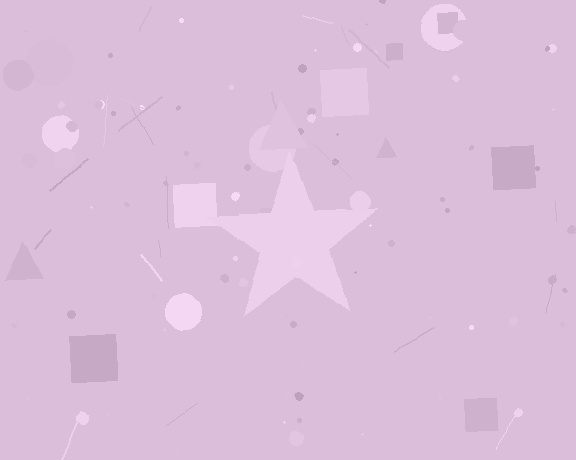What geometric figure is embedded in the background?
A star is embedded in the background.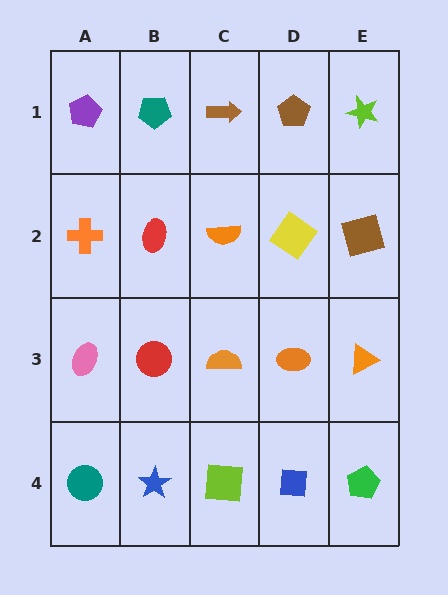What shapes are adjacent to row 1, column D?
A yellow diamond (row 2, column D), a brown arrow (row 1, column C), a lime star (row 1, column E).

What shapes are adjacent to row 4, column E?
An orange triangle (row 3, column E), a blue square (row 4, column D).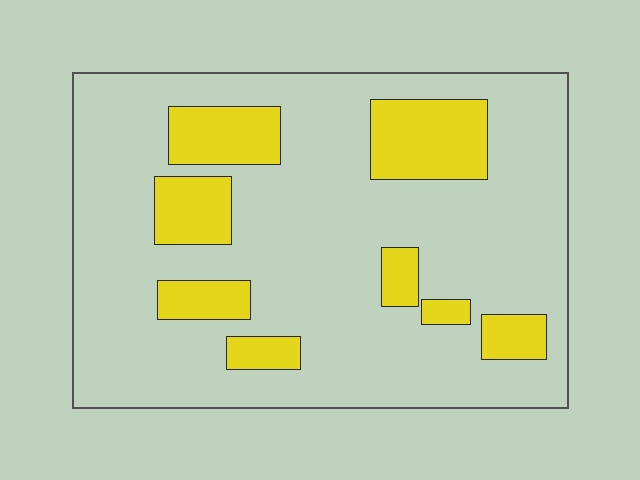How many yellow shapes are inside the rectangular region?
8.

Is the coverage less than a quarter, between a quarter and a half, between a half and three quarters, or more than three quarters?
Less than a quarter.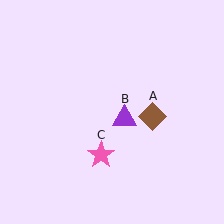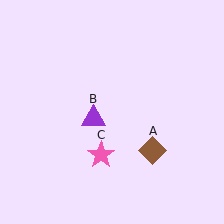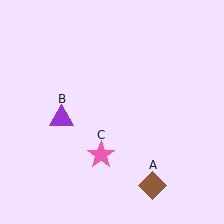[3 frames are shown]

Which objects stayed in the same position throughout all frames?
Pink star (object C) remained stationary.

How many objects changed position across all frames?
2 objects changed position: brown diamond (object A), purple triangle (object B).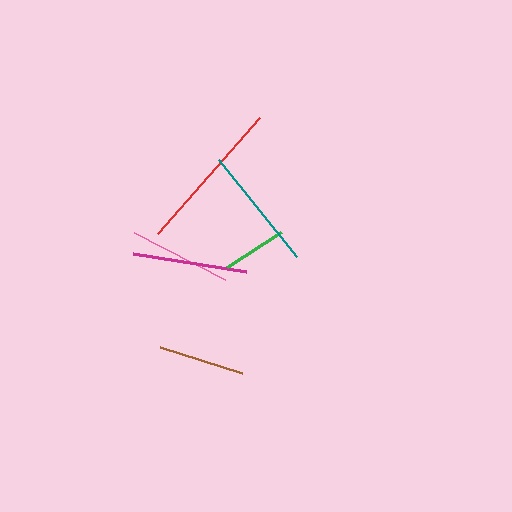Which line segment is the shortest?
The green line is the shortest at approximately 64 pixels.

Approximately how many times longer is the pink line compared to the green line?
The pink line is approximately 1.6 times the length of the green line.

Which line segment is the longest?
The red line is the longest at approximately 154 pixels.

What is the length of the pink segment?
The pink segment is approximately 103 pixels long.